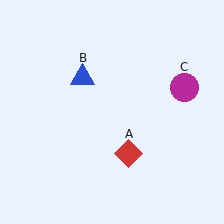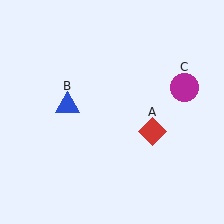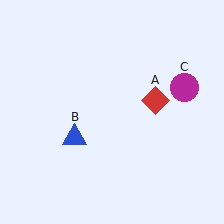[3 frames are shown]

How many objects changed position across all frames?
2 objects changed position: red diamond (object A), blue triangle (object B).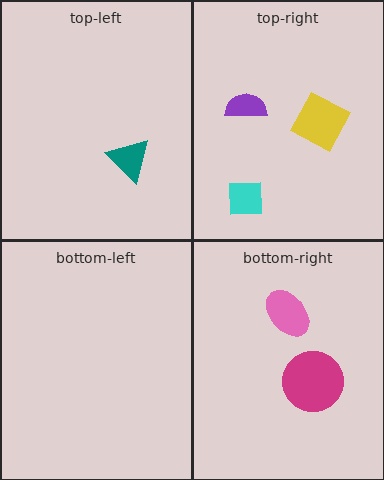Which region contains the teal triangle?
The top-left region.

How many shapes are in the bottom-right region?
2.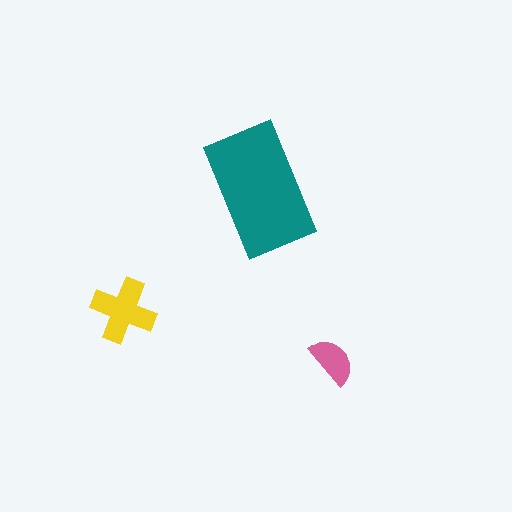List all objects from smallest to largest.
The pink semicircle, the yellow cross, the teal rectangle.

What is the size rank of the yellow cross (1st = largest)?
2nd.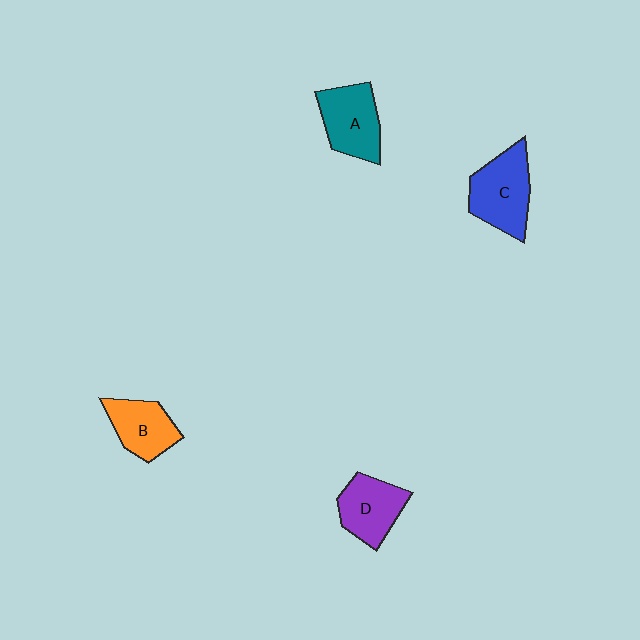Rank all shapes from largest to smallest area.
From largest to smallest: C (blue), A (teal), D (purple), B (orange).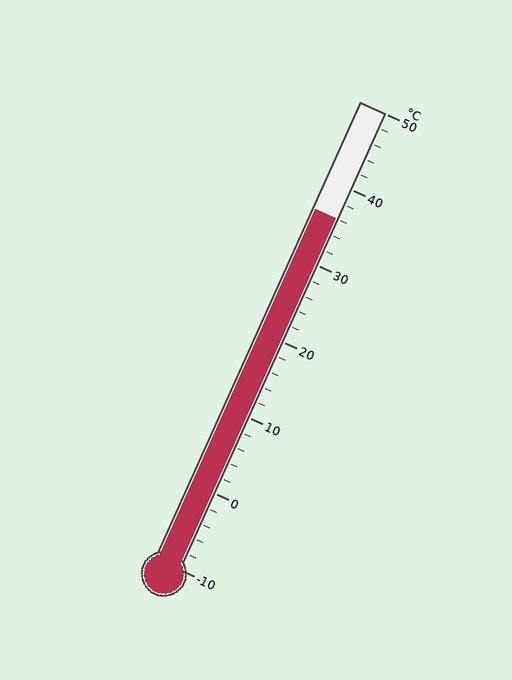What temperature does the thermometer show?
The thermometer shows approximately 36°C.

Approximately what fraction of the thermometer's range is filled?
The thermometer is filled to approximately 75% of its range.